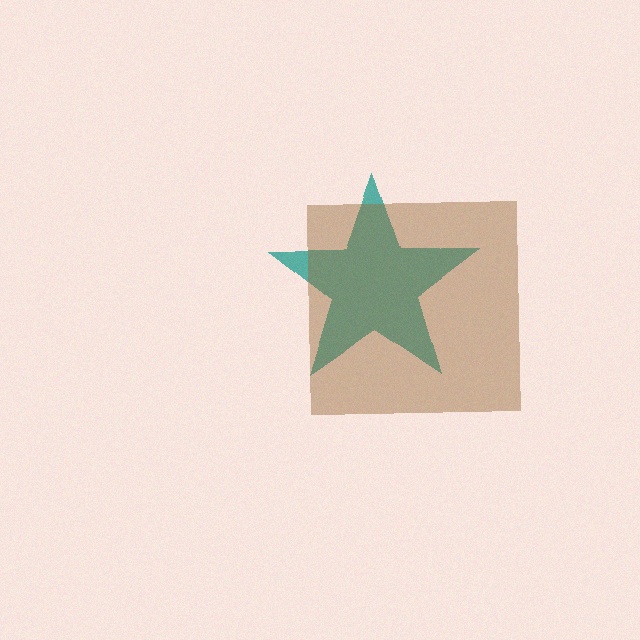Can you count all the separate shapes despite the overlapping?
Yes, there are 2 separate shapes.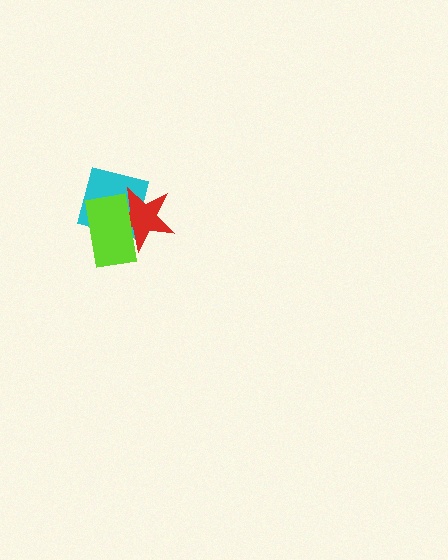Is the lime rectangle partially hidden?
No, no other shape covers it.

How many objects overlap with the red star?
2 objects overlap with the red star.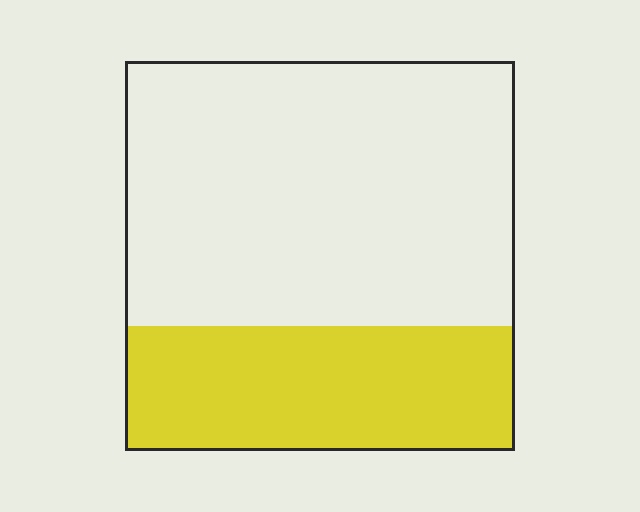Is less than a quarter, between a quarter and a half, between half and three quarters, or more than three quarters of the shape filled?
Between a quarter and a half.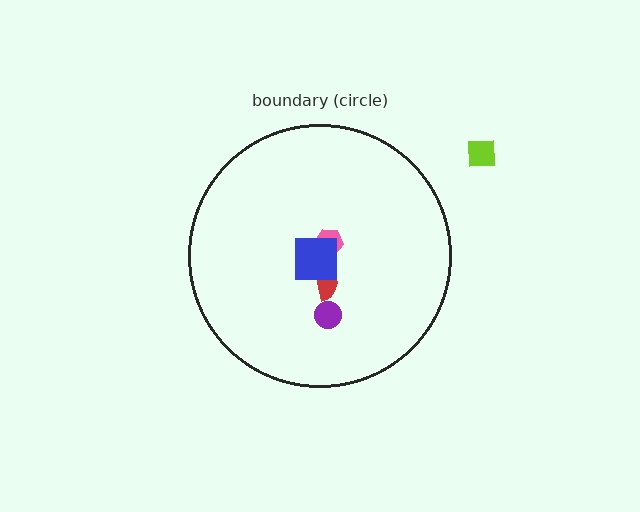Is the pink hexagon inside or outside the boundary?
Inside.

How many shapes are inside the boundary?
4 inside, 1 outside.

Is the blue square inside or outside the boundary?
Inside.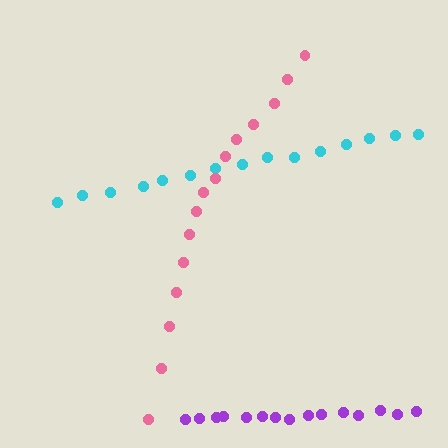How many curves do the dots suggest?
There are 3 distinct paths.